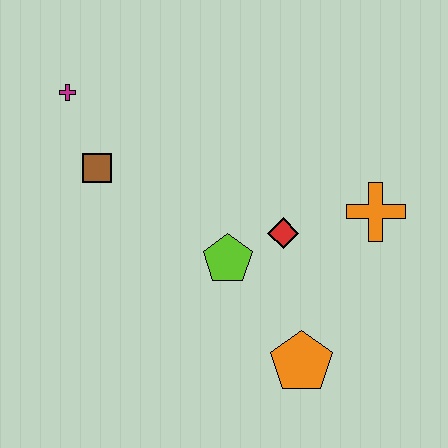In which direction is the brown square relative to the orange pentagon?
The brown square is to the left of the orange pentagon.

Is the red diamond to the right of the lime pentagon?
Yes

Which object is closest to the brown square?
The magenta cross is closest to the brown square.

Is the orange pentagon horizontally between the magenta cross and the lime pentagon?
No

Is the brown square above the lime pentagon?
Yes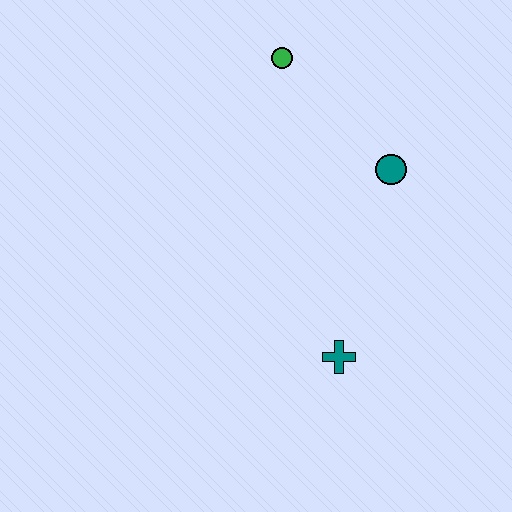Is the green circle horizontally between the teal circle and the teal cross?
No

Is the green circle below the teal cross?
No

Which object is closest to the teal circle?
The green circle is closest to the teal circle.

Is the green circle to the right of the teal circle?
No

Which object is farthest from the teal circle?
The teal cross is farthest from the teal circle.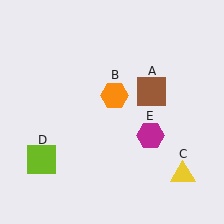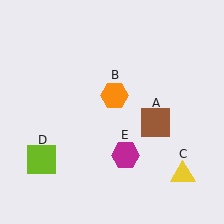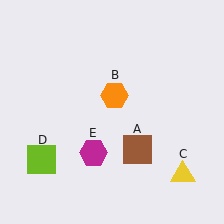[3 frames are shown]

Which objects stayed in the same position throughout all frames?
Orange hexagon (object B) and yellow triangle (object C) and lime square (object D) remained stationary.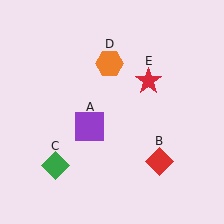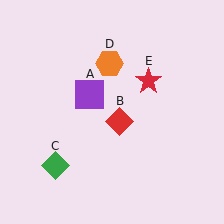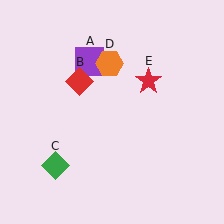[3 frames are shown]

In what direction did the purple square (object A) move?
The purple square (object A) moved up.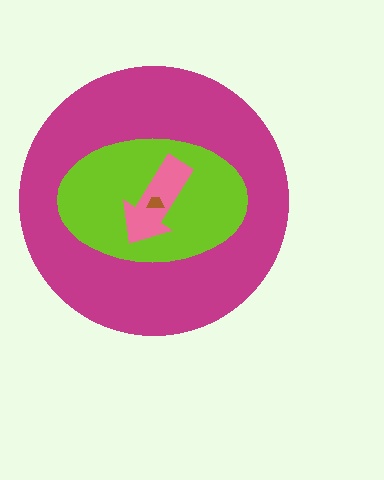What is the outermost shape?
The magenta circle.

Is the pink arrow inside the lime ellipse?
Yes.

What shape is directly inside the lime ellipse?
The pink arrow.